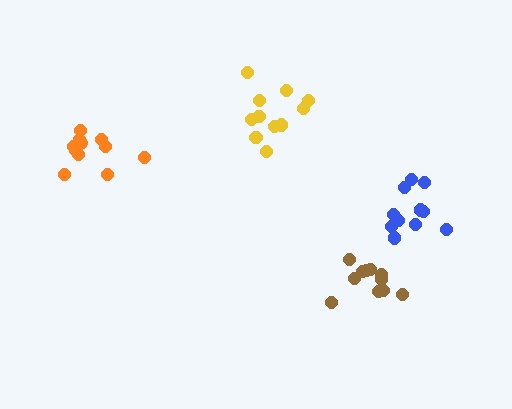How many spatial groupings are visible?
There are 4 spatial groupings.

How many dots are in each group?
Group 1: 11 dots, Group 2: 11 dots, Group 3: 11 dots, Group 4: 11 dots (44 total).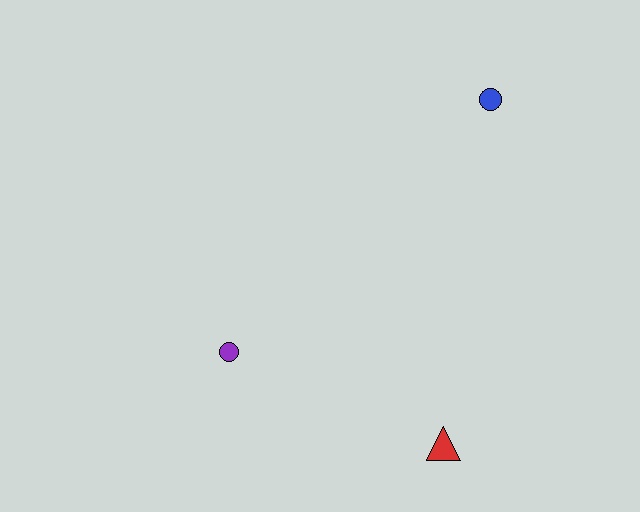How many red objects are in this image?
There is 1 red object.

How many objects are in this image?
There are 3 objects.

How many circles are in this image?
There are 2 circles.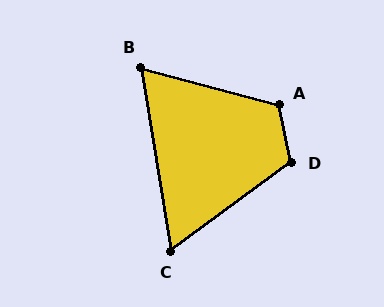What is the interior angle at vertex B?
Approximately 66 degrees (acute).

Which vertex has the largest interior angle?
A, at approximately 117 degrees.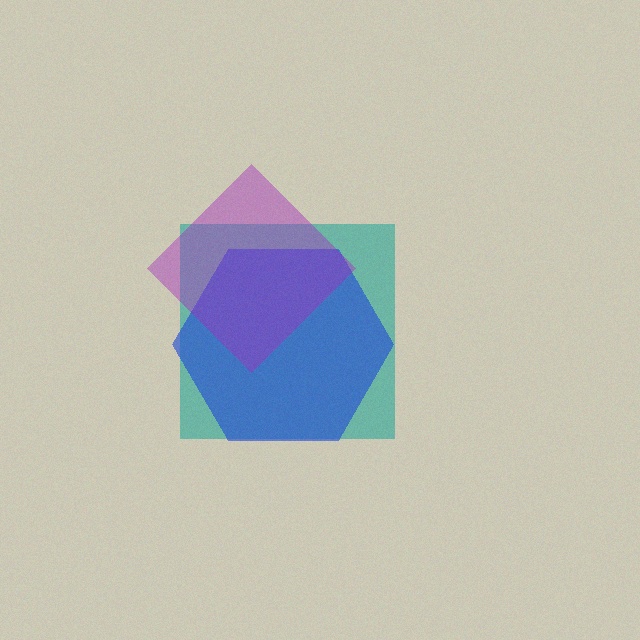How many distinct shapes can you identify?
There are 3 distinct shapes: a teal square, a blue hexagon, a purple diamond.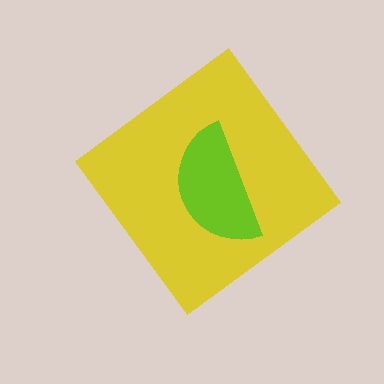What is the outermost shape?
The yellow diamond.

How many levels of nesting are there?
2.